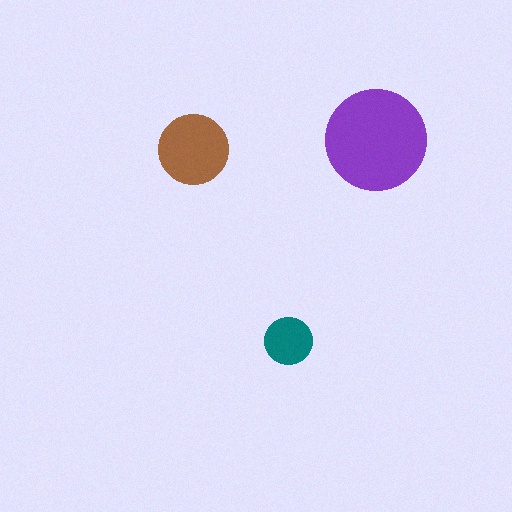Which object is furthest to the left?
The brown circle is leftmost.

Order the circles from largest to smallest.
the purple one, the brown one, the teal one.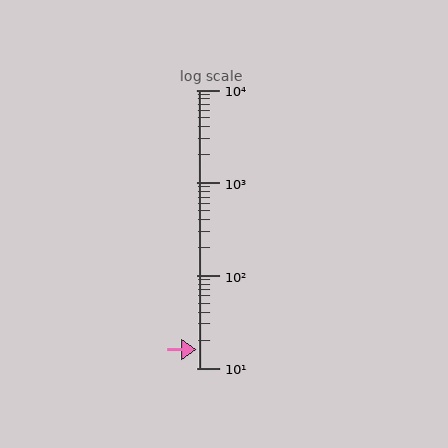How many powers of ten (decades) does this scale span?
The scale spans 3 decades, from 10 to 10000.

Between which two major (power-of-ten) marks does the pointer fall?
The pointer is between 10 and 100.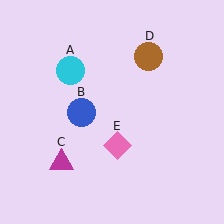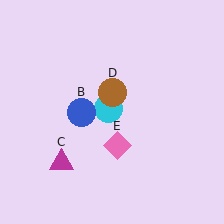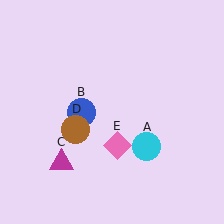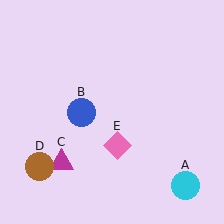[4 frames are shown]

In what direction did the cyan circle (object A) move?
The cyan circle (object A) moved down and to the right.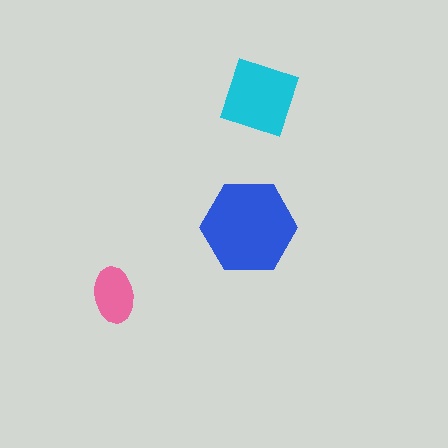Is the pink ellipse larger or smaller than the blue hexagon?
Smaller.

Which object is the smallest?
The pink ellipse.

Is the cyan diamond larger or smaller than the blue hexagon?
Smaller.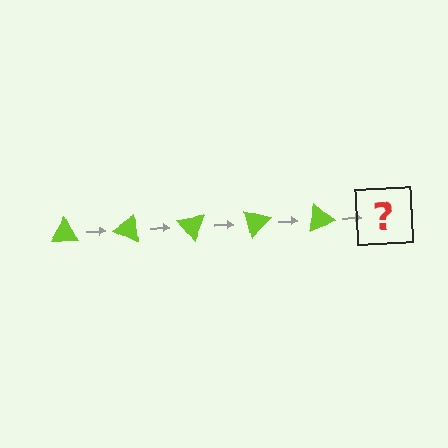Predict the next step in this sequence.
The next step is a lime triangle rotated 125 degrees.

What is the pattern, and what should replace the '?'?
The pattern is that the triangle rotates 25 degrees each step. The '?' should be a lime triangle rotated 125 degrees.